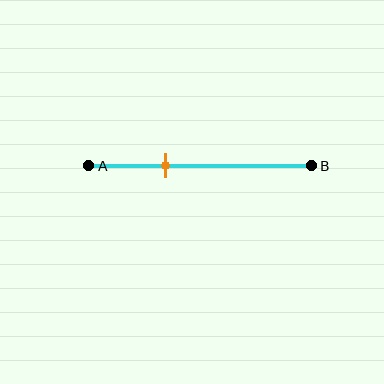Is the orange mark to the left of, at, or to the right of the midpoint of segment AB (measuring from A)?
The orange mark is to the left of the midpoint of segment AB.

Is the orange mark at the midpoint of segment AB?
No, the mark is at about 35% from A, not at the 50% midpoint.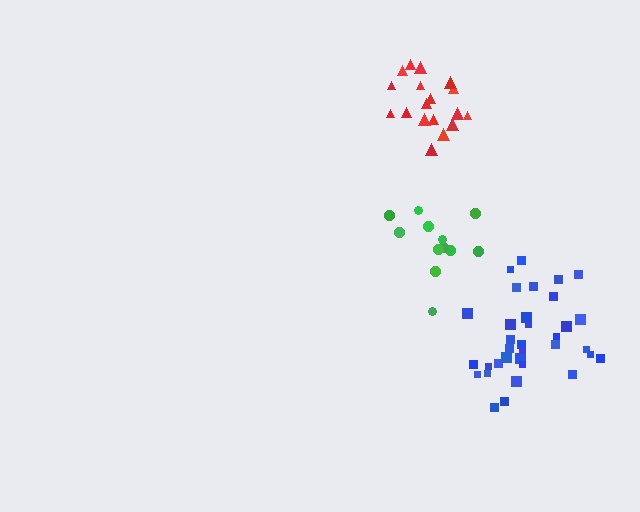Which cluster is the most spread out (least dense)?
Green.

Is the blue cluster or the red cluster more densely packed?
Red.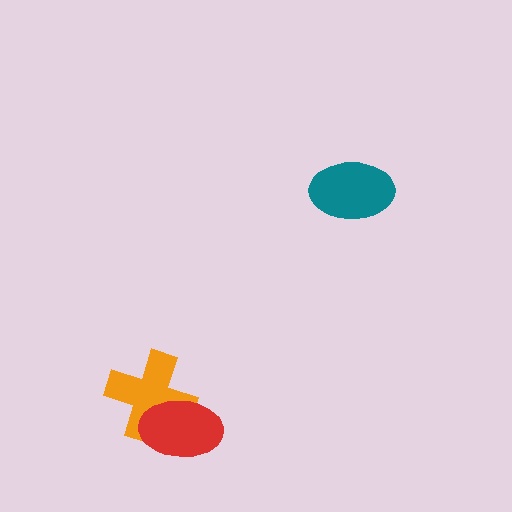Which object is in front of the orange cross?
The red ellipse is in front of the orange cross.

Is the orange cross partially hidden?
Yes, it is partially covered by another shape.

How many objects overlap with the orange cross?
1 object overlaps with the orange cross.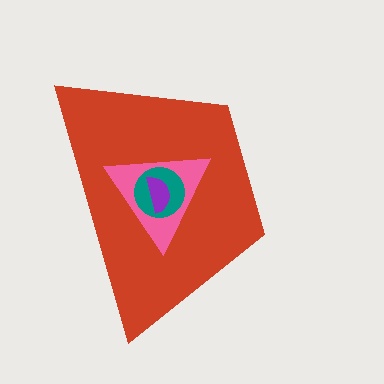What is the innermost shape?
The purple semicircle.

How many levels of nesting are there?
4.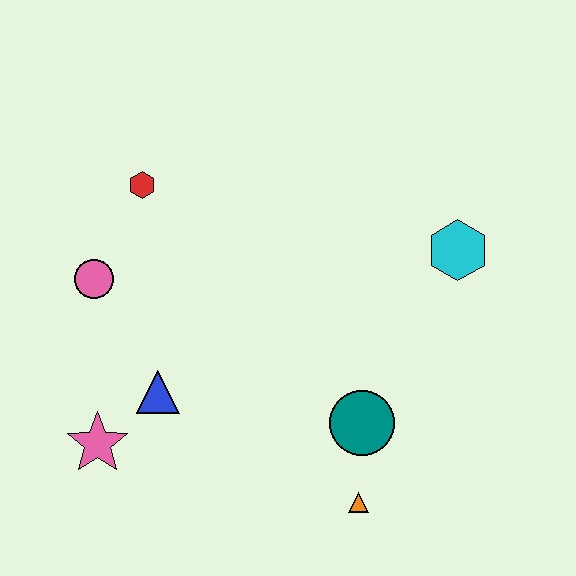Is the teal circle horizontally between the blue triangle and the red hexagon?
No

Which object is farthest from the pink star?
The cyan hexagon is farthest from the pink star.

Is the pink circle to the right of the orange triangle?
No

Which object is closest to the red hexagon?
The pink circle is closest to the red hexagon.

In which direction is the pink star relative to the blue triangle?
The pink star is to the left of the blue triangle.